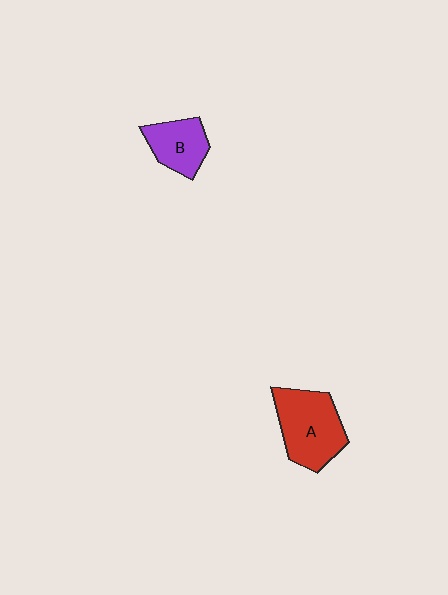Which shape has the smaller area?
Shape B (purple).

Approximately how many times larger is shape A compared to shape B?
Approximately 1.6 times.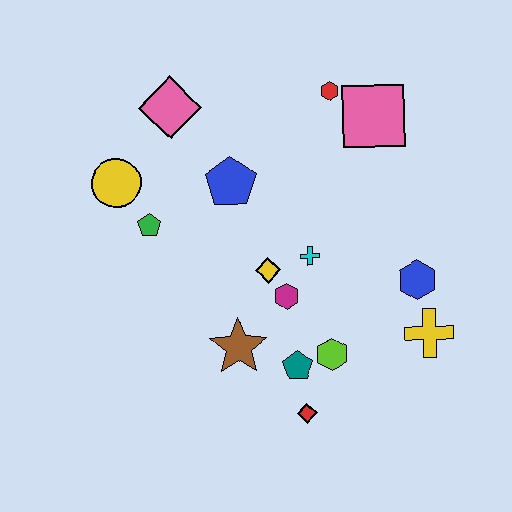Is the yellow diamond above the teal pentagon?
Yes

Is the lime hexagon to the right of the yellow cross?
No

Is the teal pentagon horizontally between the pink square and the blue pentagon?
Yes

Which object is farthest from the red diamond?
The pink diamond is farthest from the red diamond.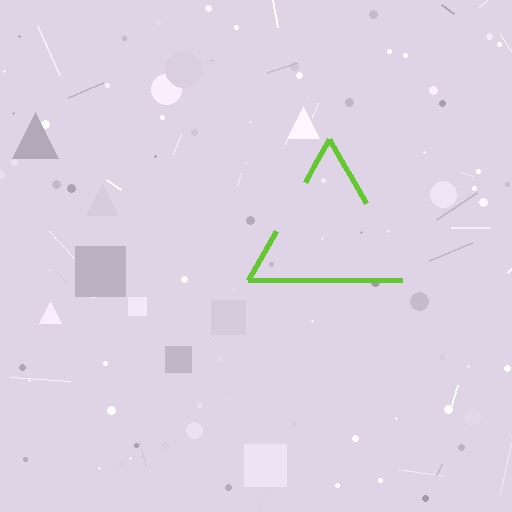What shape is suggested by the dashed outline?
The dashed outline suggests a triangle.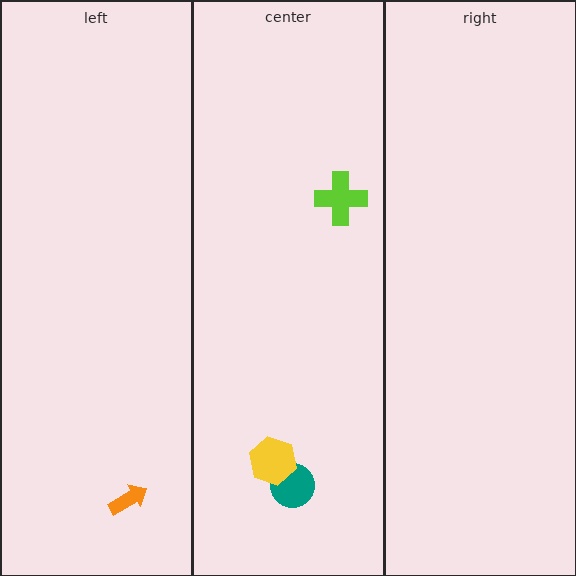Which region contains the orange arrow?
The left region.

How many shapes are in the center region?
3.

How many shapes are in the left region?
1.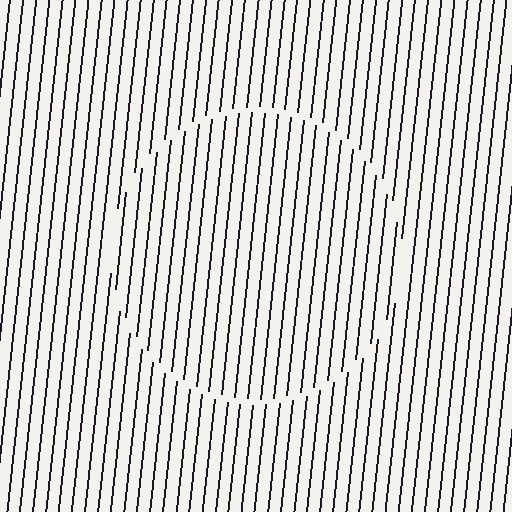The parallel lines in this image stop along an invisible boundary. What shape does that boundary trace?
An illusory circle. The interior of the shape contains the same grating, shifted by half a period — the contour is defined by the phase discontinuity where line-ends from the inner and outer gratings abut.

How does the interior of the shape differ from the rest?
The interior of the shape contains the same grating, shifted by half a period — the contour is defined by the phase discontinuity where line-ends from the inner and outer gratings abut.